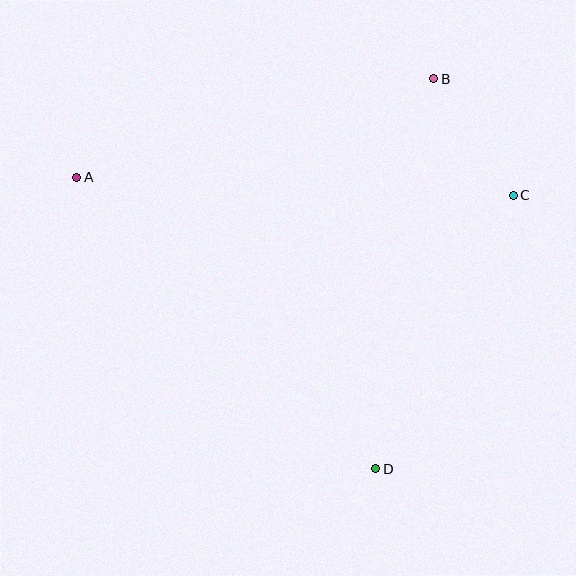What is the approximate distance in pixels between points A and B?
The distance between A and B is approximately 370 pixels.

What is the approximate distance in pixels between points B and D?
The distance between B and D is approximately 394 pixels.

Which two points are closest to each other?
Points B and C are closest to each other.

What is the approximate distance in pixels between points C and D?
The distance between C and D is approximately 306 pixels.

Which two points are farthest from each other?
Points A and C are farthest from each other.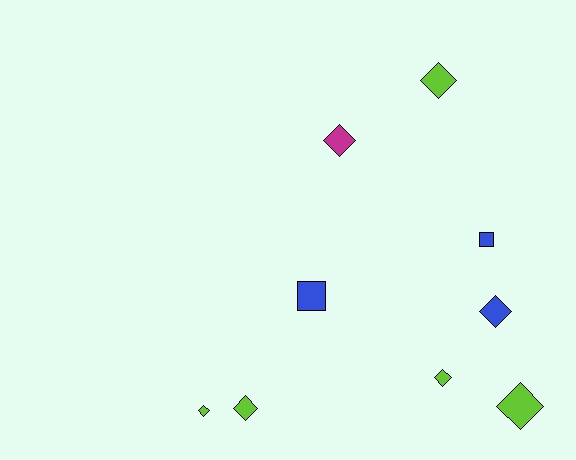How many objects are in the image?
There are 9 objects.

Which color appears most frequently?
Lime, with 5 objects.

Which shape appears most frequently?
Diamond, with 7 objects.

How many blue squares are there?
There are 2 blue squares.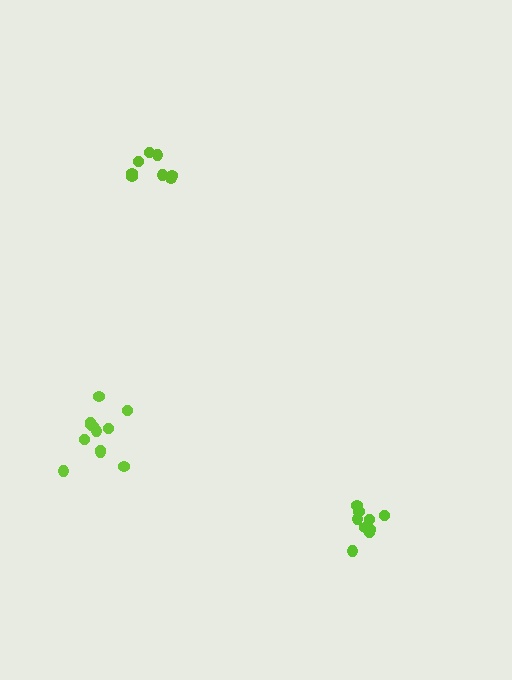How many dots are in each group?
Group 1: 9 dots, Group 2: 8 dots, Group 3: 12 dots (29 total).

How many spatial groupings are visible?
There are 3 spatial groupings.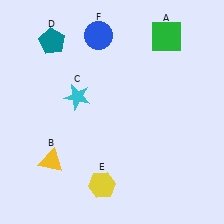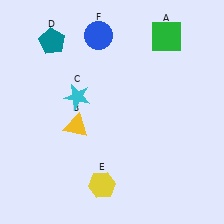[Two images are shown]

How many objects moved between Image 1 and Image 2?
1 object moved between the two images.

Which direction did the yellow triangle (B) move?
The yellow triangle (B) moved up.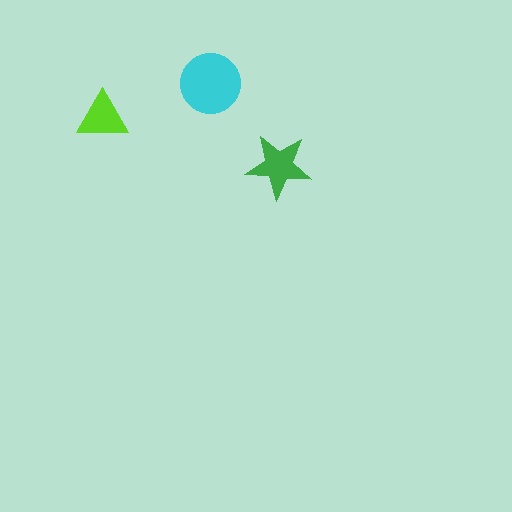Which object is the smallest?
The lime triangle.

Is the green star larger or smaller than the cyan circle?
Smaller.